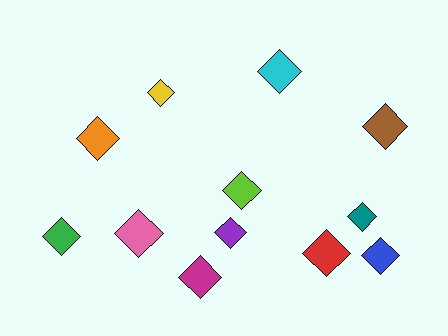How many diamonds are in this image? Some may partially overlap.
There are 12 diamonds.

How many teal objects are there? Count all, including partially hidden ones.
There is 1 teal object.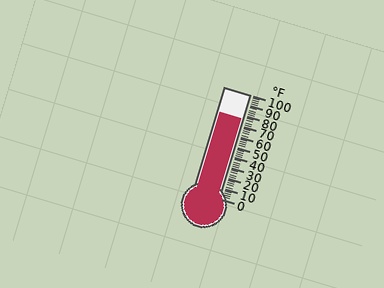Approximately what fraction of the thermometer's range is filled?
The thermometer is filled to approximately 75% of its range.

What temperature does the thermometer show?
The thermometer shows approximately 76°F.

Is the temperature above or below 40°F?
The temperature is above 40°F.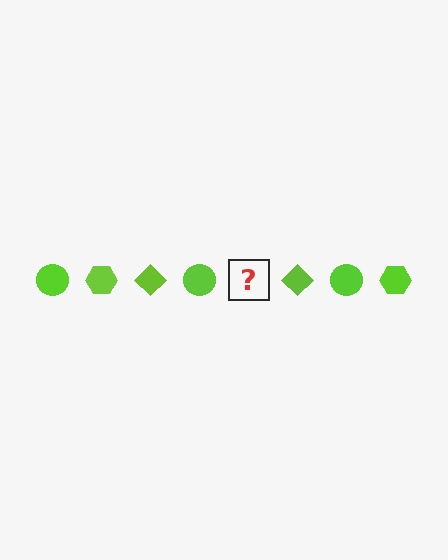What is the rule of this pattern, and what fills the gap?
The rule is that the pattern cycles through circle, hexagon, diamond shapes in lime. The gap should be filled with a lime hexagon.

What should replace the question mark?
The question mark should be replaced with a lime hexagon.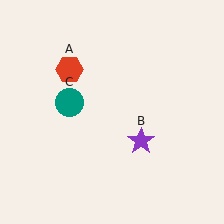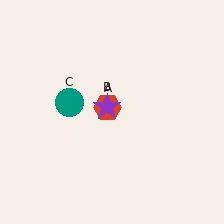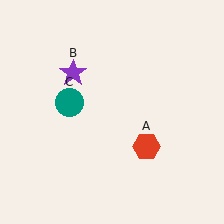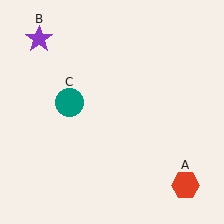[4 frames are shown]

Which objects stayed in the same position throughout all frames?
Teal circle (object C) remained stationary.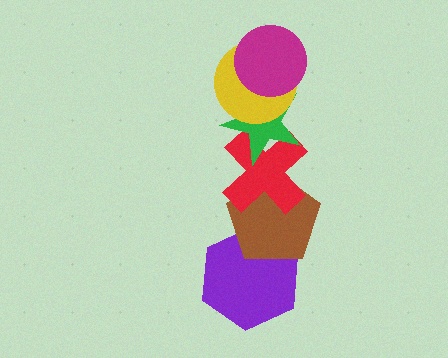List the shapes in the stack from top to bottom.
From top to bottom: the magenta circle, the yellow circle, the green star, the red cross, the brown pentagon, the purple hexagon.